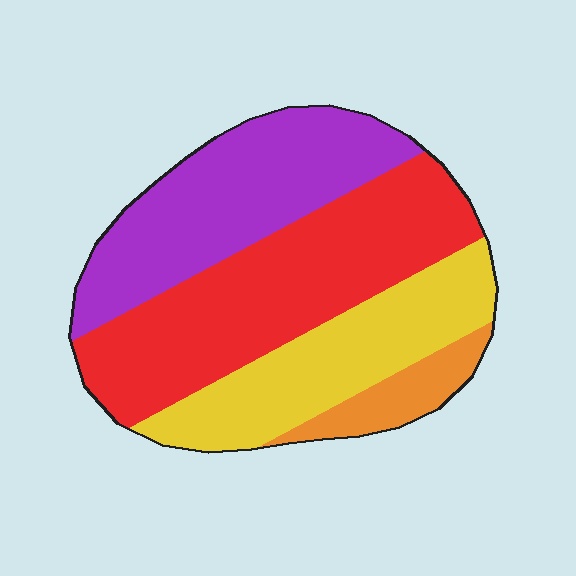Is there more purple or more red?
Red.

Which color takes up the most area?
Red, at roughly 40%.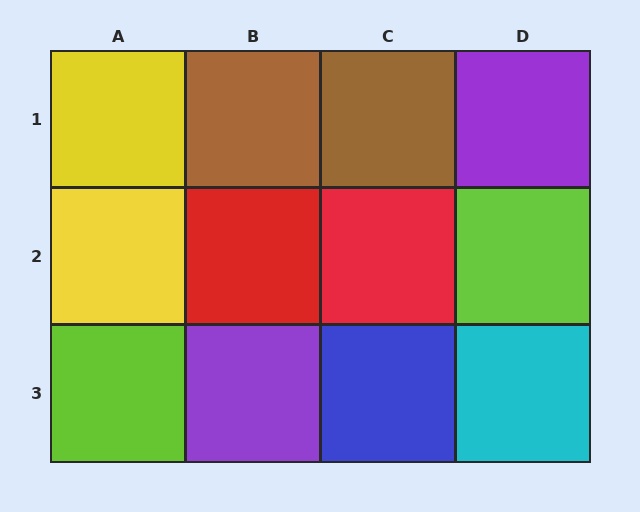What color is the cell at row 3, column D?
Cyan.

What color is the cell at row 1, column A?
Yellow.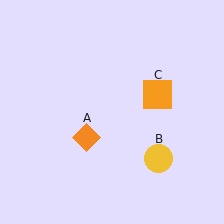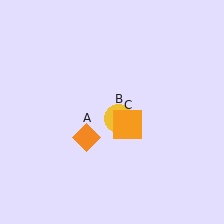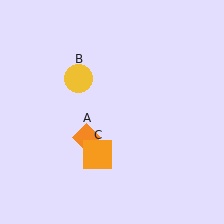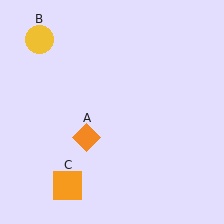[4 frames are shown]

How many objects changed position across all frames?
2 objects changed position: yellow circle (object B), orange square (object C).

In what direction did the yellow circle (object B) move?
The yellow circle (object B) moved up and to the left.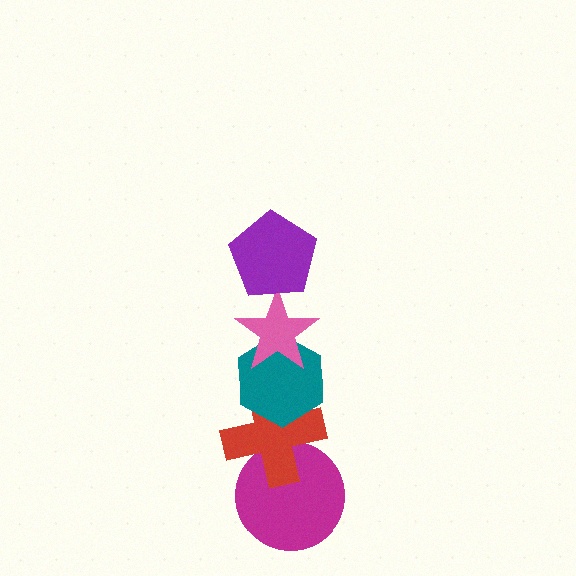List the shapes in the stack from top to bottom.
From top to bottom: the purple pentagon, the pink star, the teal hexagon, the red cross, the magenta circle.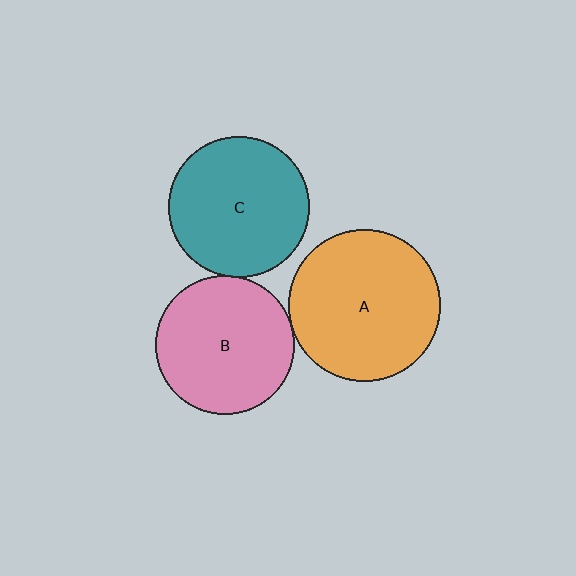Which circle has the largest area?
Circle A (orange).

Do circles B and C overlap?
Yes.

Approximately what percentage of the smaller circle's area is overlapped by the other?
Approximately 5%.